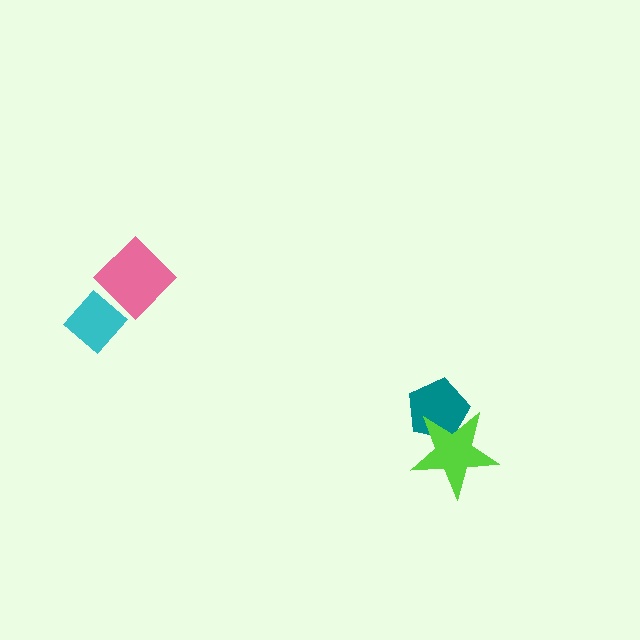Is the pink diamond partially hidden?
No, no other shape covers it.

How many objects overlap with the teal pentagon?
1 object overlaps with the teal pentagon.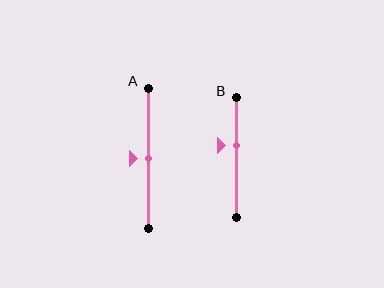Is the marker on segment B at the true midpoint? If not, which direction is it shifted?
No, the marker on segment B is shifted upward by about 10% of the segment length.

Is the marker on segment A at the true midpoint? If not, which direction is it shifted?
Yes, the marker on segment A is at the true midpoint.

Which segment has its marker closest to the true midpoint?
Segment A has its marker closest to the true midpoint.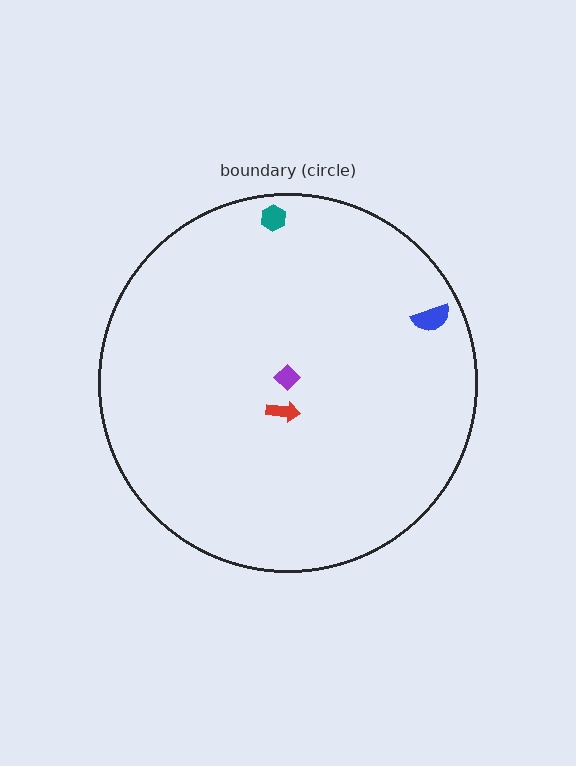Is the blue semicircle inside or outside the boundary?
Inside.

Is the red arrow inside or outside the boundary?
Inside.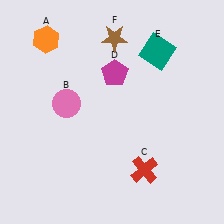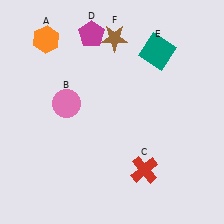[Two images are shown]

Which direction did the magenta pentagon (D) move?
The magenta pentagon (D) moved up.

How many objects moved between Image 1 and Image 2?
1 object moved between the two images.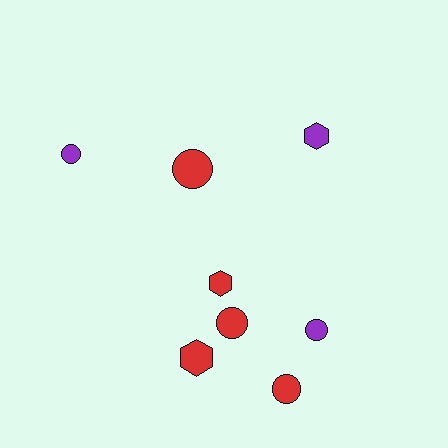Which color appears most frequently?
Red, with 5 objects.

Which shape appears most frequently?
Circle, with 5 objects.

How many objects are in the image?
There are 8 objects.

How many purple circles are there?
There are 2 purple circles.